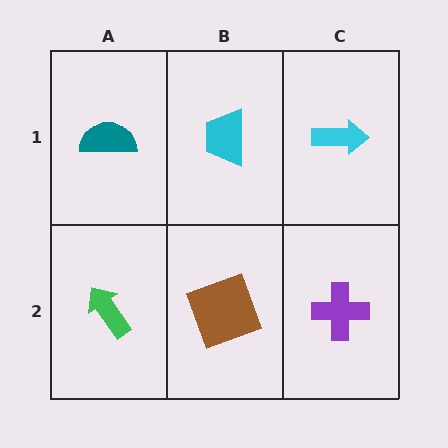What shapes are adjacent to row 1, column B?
A brown square (row 2, column B), a teal semicircle (row 1, column A), a cyan arrow (row 1, column C).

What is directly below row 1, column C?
A purple cross.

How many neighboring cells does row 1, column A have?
2.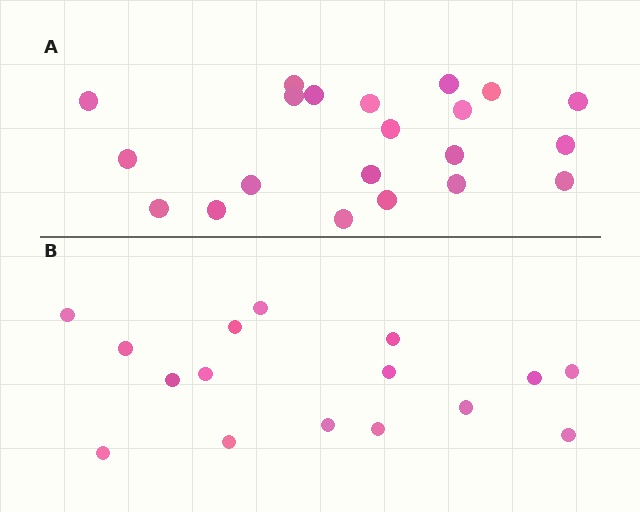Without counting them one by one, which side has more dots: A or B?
Region A (the top region) has more dots.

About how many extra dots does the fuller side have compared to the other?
Region A has about 5 more dots than region B.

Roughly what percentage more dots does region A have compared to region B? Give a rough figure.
About 30% more.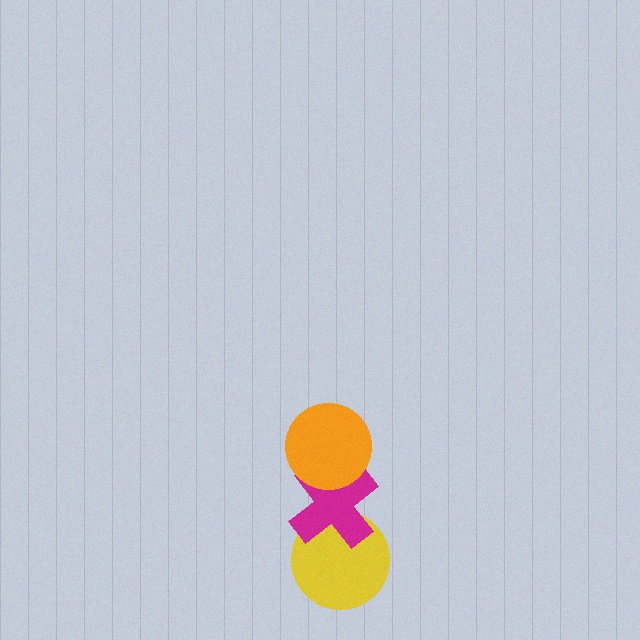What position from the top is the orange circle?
The orange circle is 1st from the top.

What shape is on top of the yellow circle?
The magenta cross is on top of the yellow circle.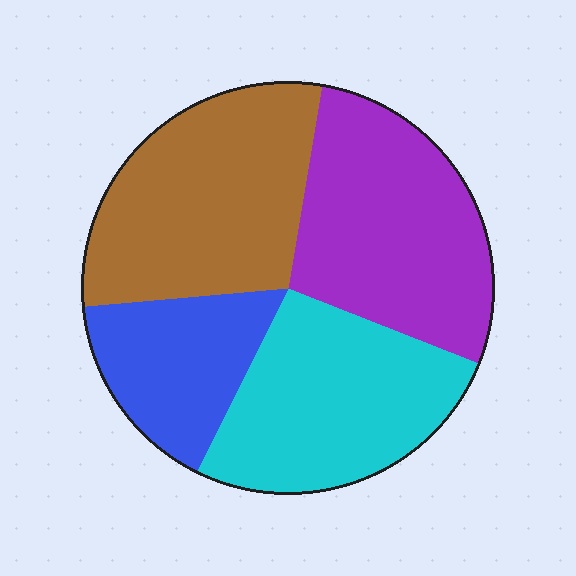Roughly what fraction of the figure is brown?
Brown covers around 30% of the figure.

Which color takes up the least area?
Blue, at roughly 15%.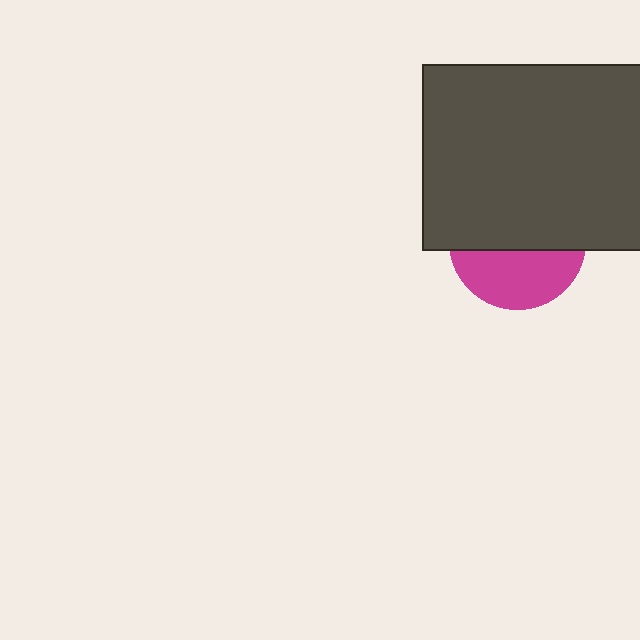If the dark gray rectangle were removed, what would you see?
You would see the complete magenta circle.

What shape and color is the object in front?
The object in front is a dark gray rectangle.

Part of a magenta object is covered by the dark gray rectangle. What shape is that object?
It is a circle.